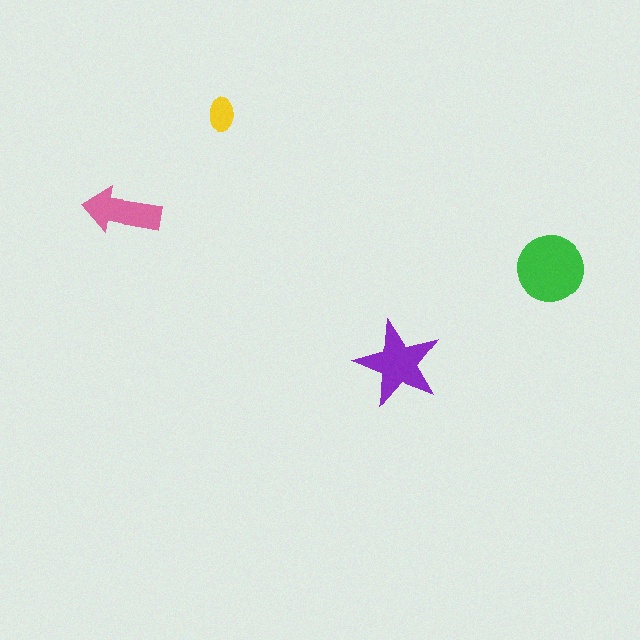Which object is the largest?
The green circle.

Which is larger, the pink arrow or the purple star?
The purple star.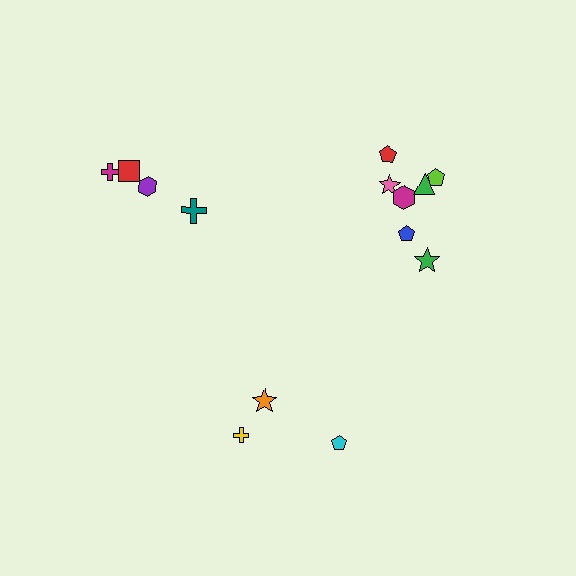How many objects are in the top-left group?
There are 4 objects.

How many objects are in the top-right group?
There are 7 objects.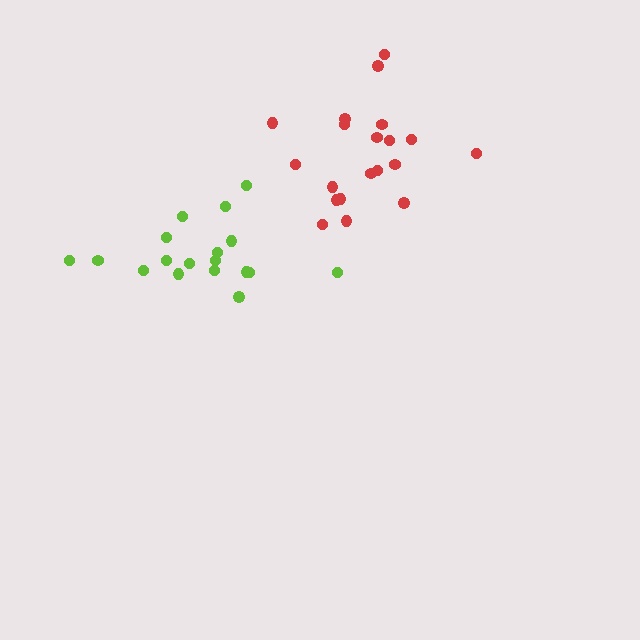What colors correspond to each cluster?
The clusters are colored: red, lime.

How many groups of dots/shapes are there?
There are 2 groups.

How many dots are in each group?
Group 1: 20 dots, Group 2: 18 dots (38 total).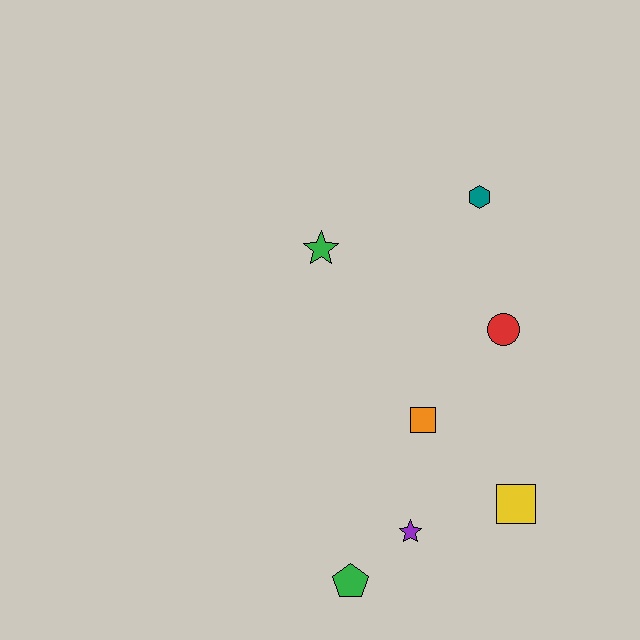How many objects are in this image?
There are 7 objects.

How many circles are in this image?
There is 1 circle.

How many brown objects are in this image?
There are no brown objects.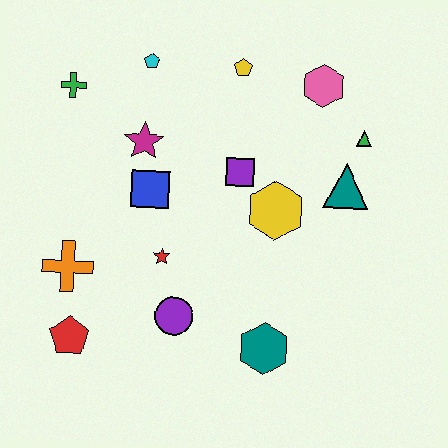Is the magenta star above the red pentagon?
Yes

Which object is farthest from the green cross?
The teal hexagon is farthest from the green cross.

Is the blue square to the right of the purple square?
No